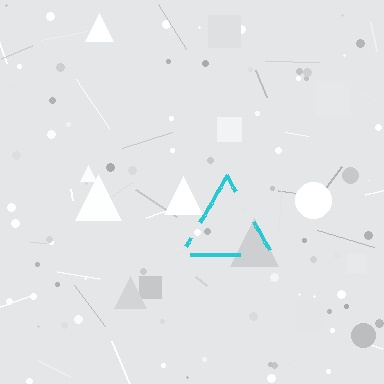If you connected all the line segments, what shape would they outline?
They would outline a triangle.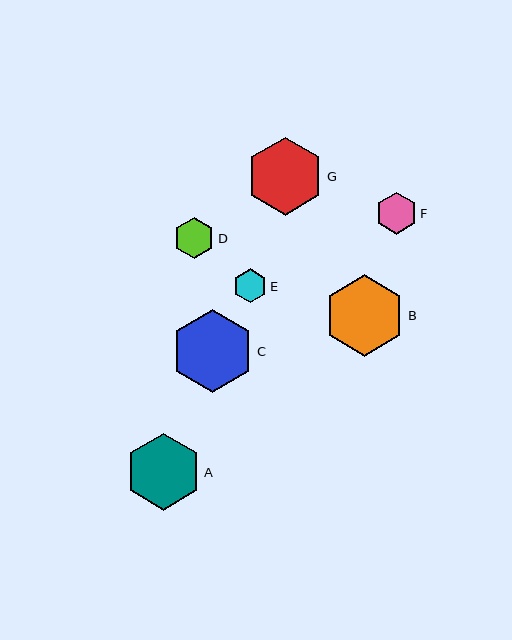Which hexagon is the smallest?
Hexagon E is the smallest with a size of approximately 34 pixels.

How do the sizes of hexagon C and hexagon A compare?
Hexagon C and hexagon A are approximately the same size.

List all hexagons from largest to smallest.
From largest to smallest: C, B, G, A, F, D, E.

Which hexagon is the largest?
Hexagon C is the largest with a size of approximately 83 pixels.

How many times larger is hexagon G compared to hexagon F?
Hexagon G is approximately 1.9 times the size of hexagon F.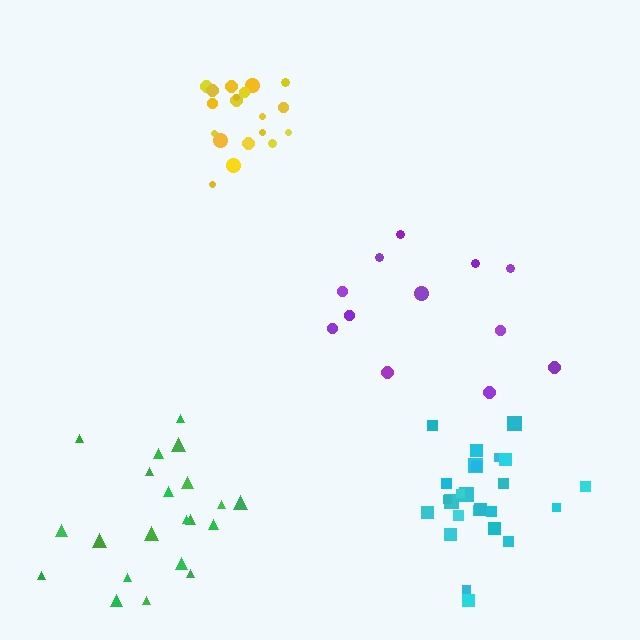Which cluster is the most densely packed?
Yellow.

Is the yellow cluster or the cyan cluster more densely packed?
Yellow.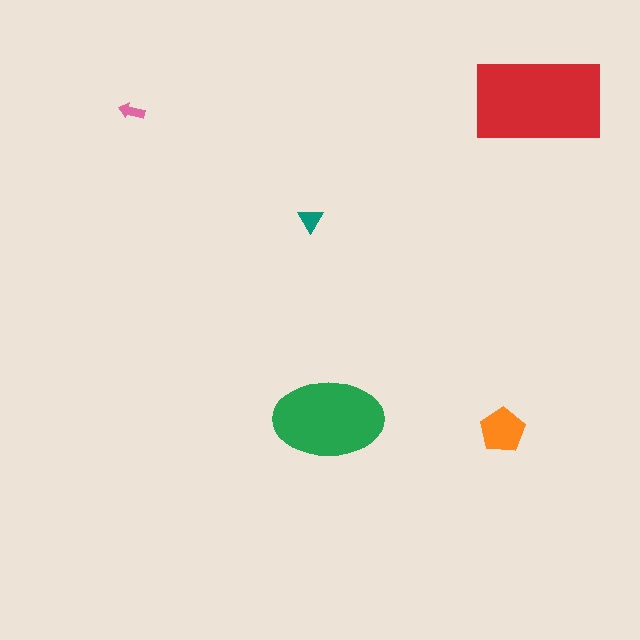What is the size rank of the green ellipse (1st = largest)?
2nd.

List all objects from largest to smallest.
The red rectangle, the green ellipse, the orange pentagon, the teal triangle, the pink arrow.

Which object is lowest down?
The orange pentagon is bottommost.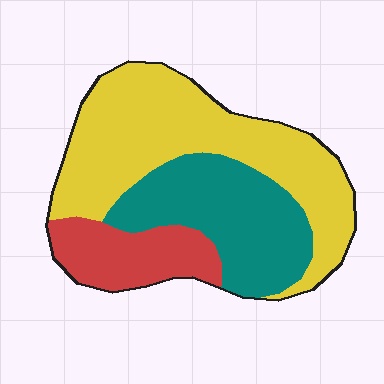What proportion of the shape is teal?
Teal covers 32% of the shape.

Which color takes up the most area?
Yellow, at roughly 50%.